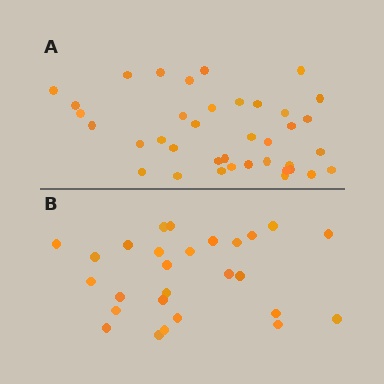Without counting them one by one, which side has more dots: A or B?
Region A (the top region) has more dots.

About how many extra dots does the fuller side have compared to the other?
Region A has roughly 12 or so more dots than region B.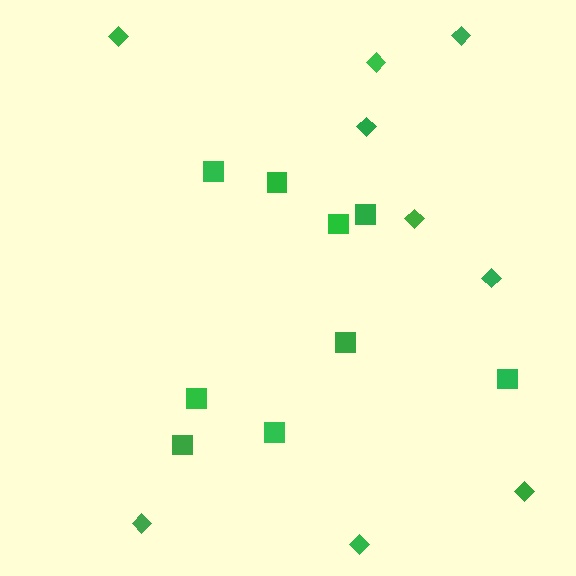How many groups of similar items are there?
There are 2 groups: one group of diamonds (9) and one group of squares (9).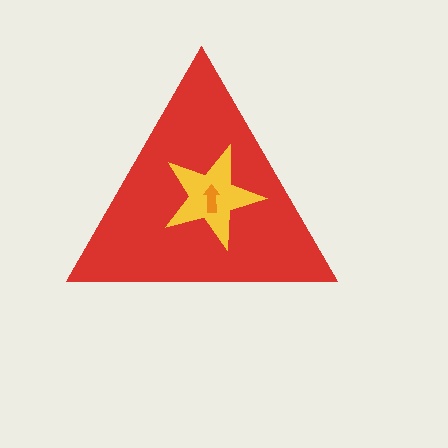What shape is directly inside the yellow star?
The orange arrow.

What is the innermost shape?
The orange arrow.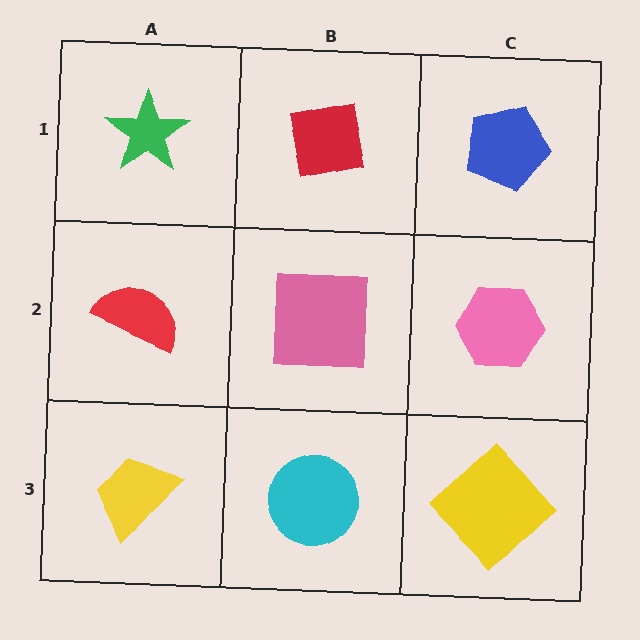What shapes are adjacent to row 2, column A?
A green star (row 1, column A), a yellow trapezoid (row 3, column A), a pink square (row 2, column B).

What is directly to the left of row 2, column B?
A red semicircle.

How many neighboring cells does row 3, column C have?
2.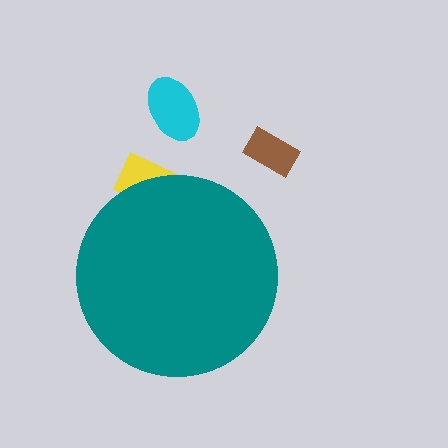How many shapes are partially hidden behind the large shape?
1 shape is partially hidden.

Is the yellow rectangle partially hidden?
Yes, the yellow rectangle is partially hidden behind the teal circle.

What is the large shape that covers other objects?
A teal circle.